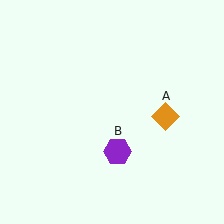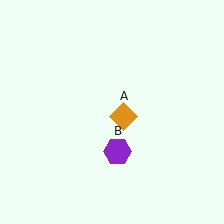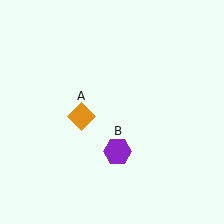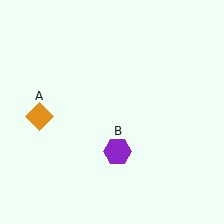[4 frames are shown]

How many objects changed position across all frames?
1 object changed position: orange diamond (object A).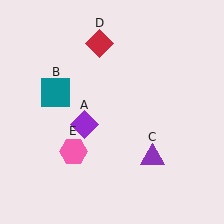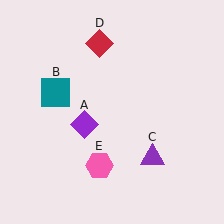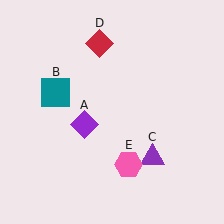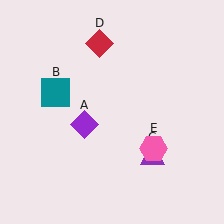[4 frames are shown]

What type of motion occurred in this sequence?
The pink hexagon (object E) rotated counterclockwise around the center of the scene.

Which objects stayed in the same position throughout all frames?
Purple diamond (object A) and teal square (object B) and purple triangle (object C) and red diamond (object D) remained stationary.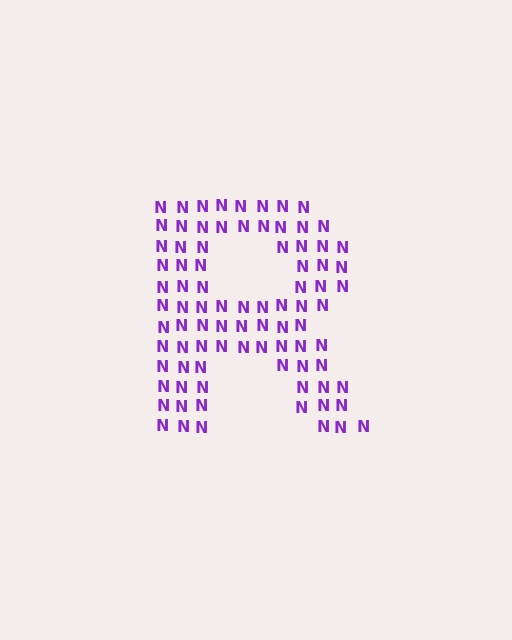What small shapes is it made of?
It is made of small letter N's.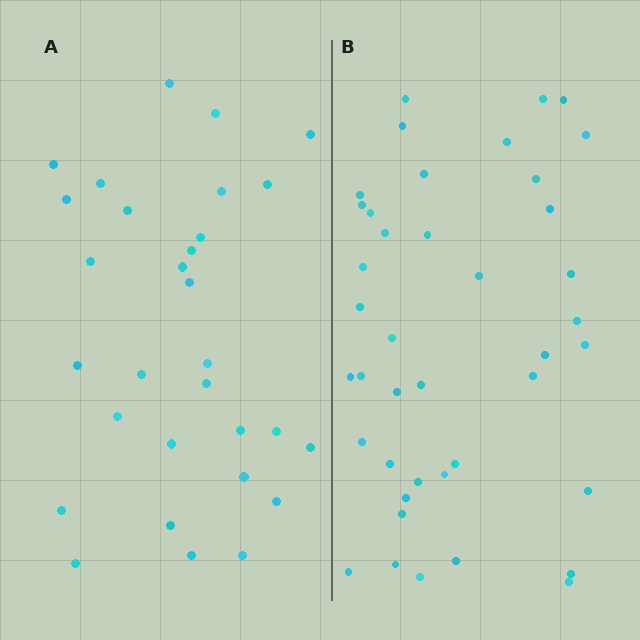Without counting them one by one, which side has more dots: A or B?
Region B (the right region) has more dots.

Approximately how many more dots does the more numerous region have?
Region B has roughly 12 or so more dots than region A.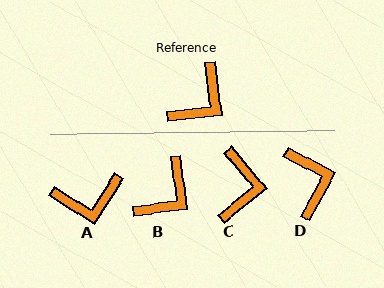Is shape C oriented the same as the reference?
No, it is off by about 32 degrees.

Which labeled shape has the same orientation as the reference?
B.